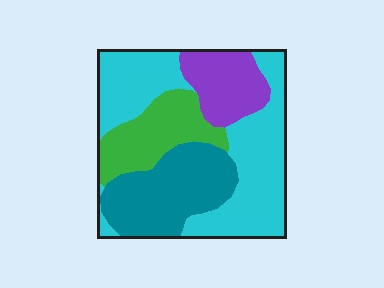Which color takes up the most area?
Cyan, at roughly 45%.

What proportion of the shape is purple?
Purple takes up about one eighth (1/8) of the shape.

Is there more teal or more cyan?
Cyan.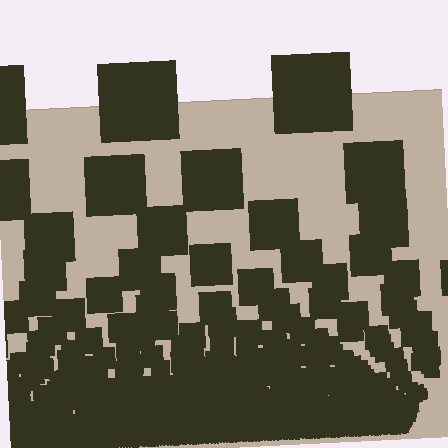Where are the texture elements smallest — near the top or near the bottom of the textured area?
Near the bottom.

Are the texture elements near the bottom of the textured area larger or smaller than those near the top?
Smaller. The gradient is inverted — elements near the bottom are smaller and denser.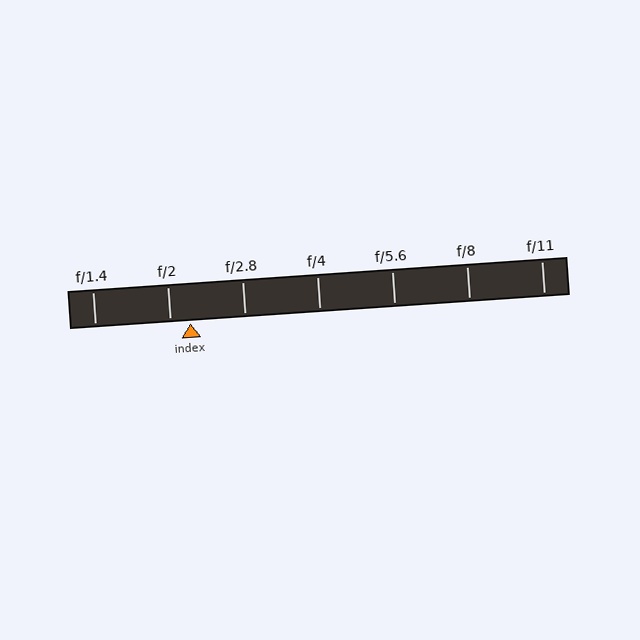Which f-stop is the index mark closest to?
The index mark is closest to f/2.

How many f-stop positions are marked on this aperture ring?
There are 7 f-stop positions marked.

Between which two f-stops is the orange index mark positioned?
The index mark is between f/2 and f/2.8.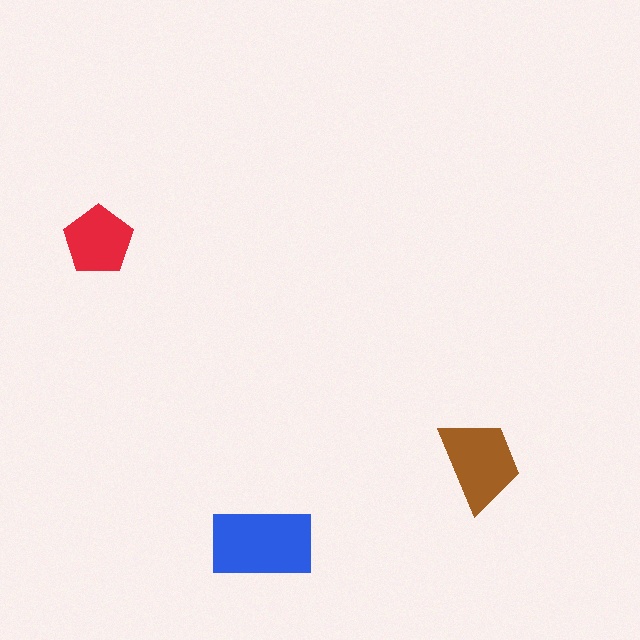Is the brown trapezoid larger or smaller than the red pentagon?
Larger.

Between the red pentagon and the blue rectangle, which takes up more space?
The blue rectangle.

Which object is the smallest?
The red pentagon.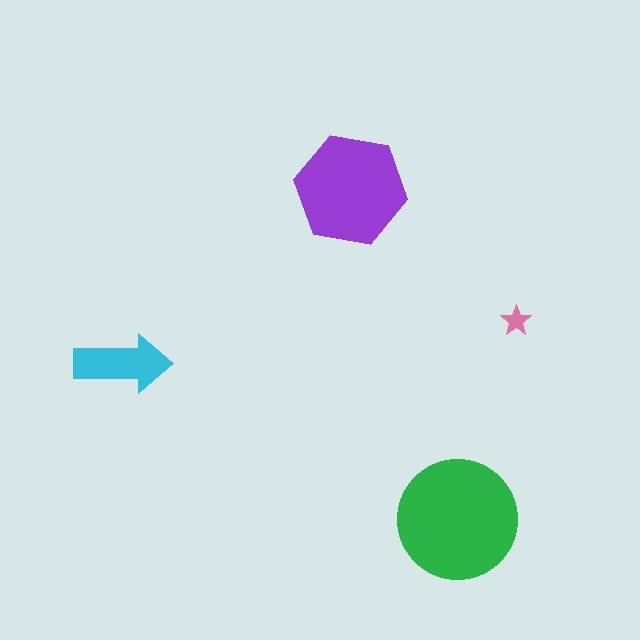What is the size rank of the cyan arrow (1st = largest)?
3rd.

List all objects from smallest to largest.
The pink star, the cyan arrow, the purple hexagon, the green circle.